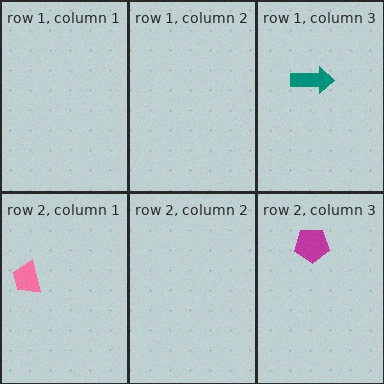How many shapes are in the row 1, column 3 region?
1.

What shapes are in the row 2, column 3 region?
The magenta pentagon.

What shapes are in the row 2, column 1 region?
The pink trapezoid.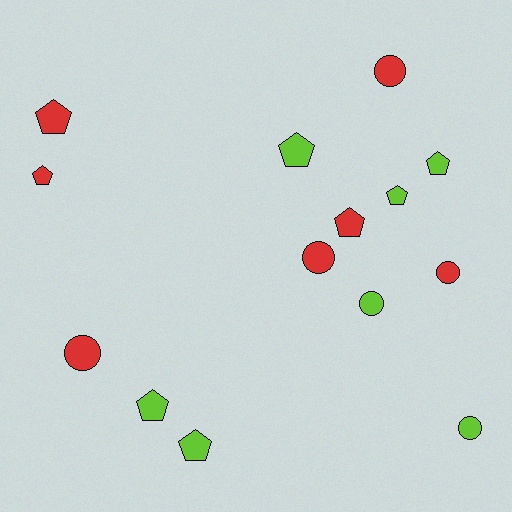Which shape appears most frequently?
Pentagon, with 8 objects.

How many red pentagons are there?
There are 3 red pentagons.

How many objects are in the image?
There are 14 objects.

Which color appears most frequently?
Lime, with 7 objects.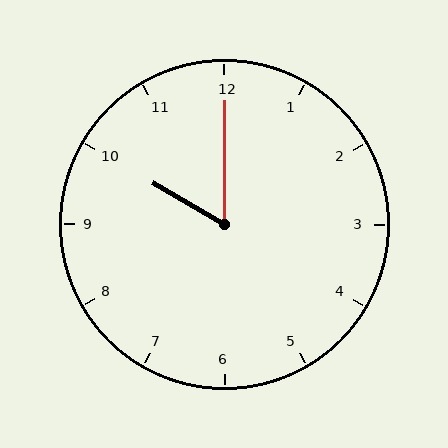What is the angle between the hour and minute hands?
Approximately 60 degrees.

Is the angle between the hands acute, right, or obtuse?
It is acute.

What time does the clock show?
10:00.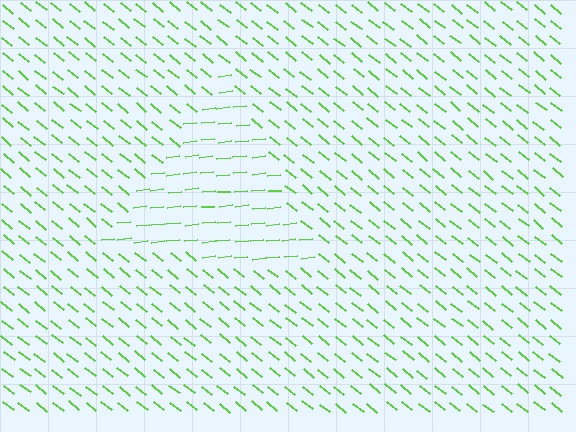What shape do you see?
I see a triangle.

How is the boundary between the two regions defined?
The boundary is defined purely by a change in line orientation (approximately 45 degrees difference). All lines are the same color and thickness.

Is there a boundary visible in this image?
Yes, there is a texture boundary formed by a change in line orientation.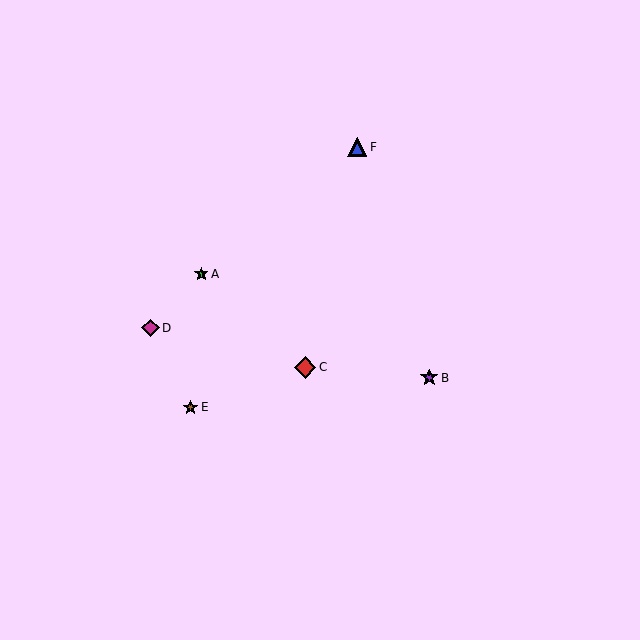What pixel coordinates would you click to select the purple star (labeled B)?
Click at (429, 378) to select the purple star B.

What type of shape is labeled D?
Shape D is a magenta diamond.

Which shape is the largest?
The red diamond (labeled C) is the largest.